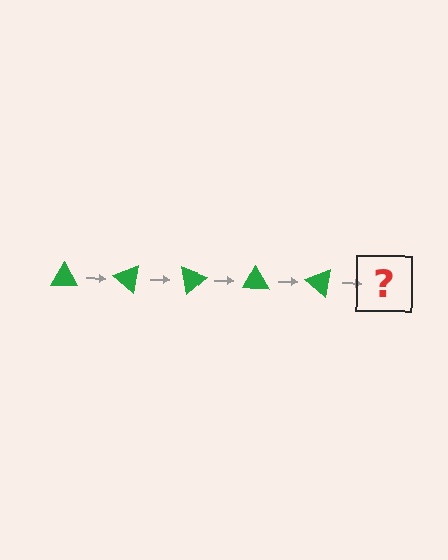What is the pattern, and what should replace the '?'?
The pattern is that the triangle rotates 40 degrees each step. The '?' should be a green triangle rotated 200 degrees.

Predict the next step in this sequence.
The next step is a green triangle rotated 200 degrees.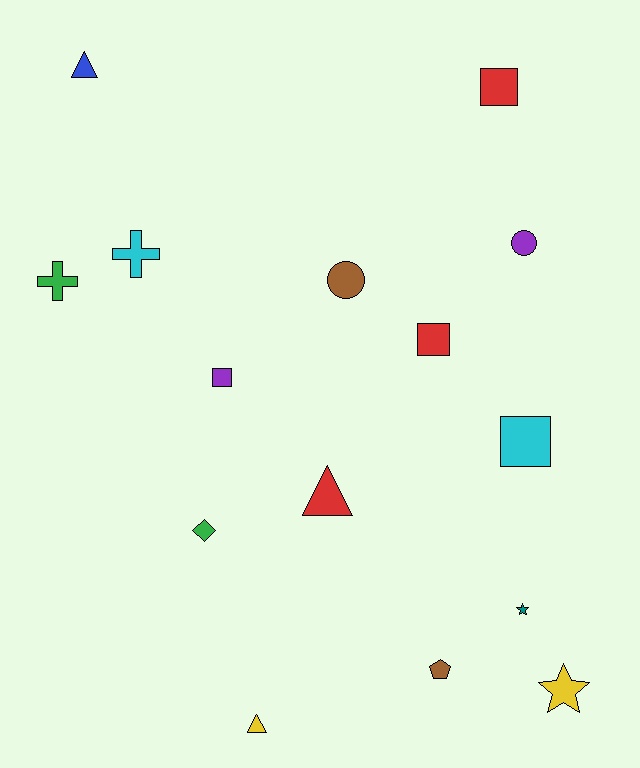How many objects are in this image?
There are 15 objects.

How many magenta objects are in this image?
There are no magenta objects.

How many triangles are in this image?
There are 3 triangles.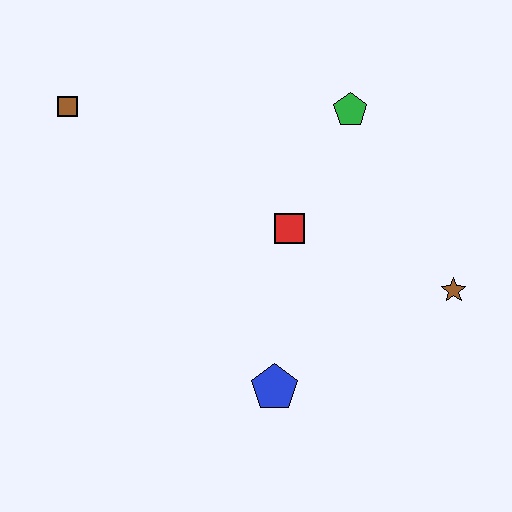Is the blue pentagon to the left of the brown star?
Yes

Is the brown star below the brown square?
Yes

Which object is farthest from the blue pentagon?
The brown square is farthest from the blue pentagon.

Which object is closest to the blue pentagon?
The red square is closest to the blue pentagon.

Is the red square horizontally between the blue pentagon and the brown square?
No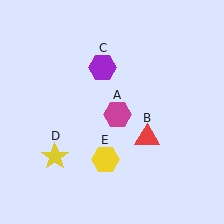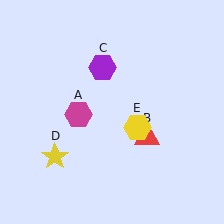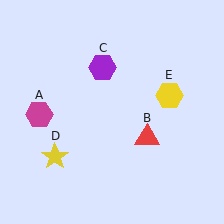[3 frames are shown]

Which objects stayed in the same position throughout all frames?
Red triangle (object B) and purple hexagon (object C) and yellow star (object D) remained stationary.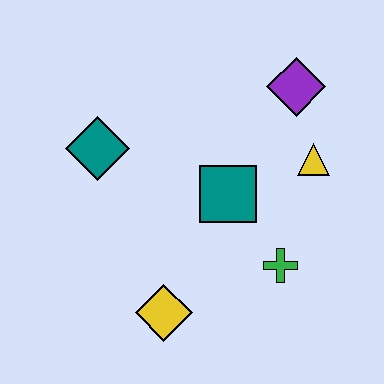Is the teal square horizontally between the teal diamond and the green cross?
Yes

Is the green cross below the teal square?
Yes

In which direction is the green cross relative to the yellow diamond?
The green cross is to the right of the yellow diamond.